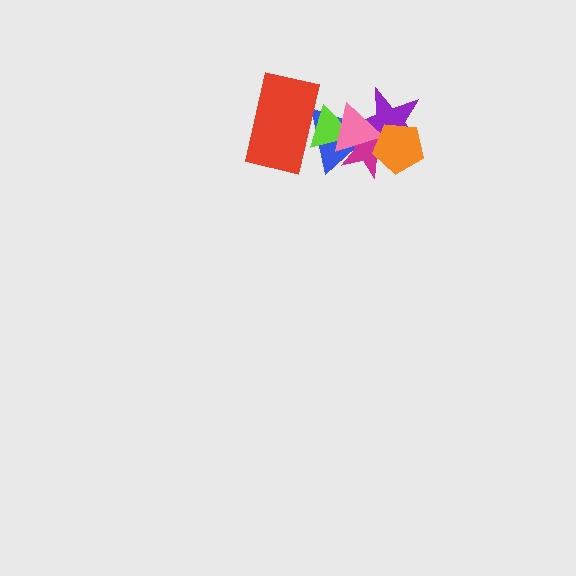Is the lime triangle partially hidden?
Yes, it is partially covered by another shape.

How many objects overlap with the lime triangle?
4 objects overlap with the lime triangle.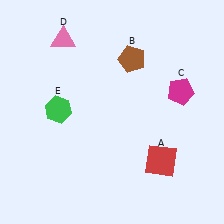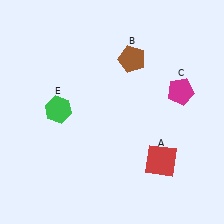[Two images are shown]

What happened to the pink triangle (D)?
The pink triangle (D) was removed in Image 2. It was in the top-left area of Image 1.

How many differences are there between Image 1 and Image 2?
There is 1 difference between the two images.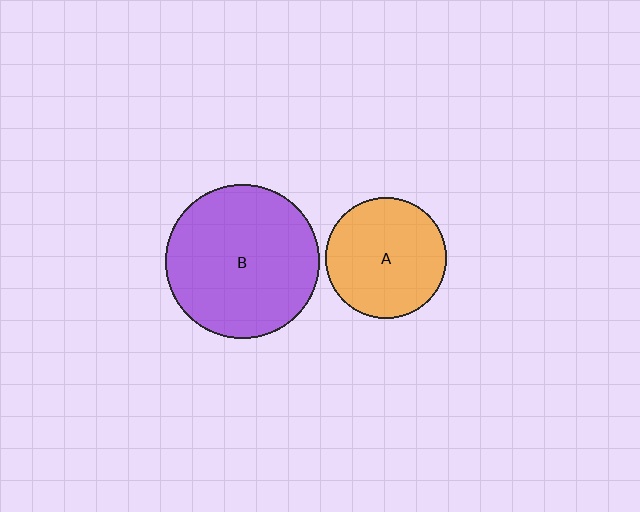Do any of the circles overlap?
No, none of the circles overlap.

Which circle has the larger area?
Circle B (purple).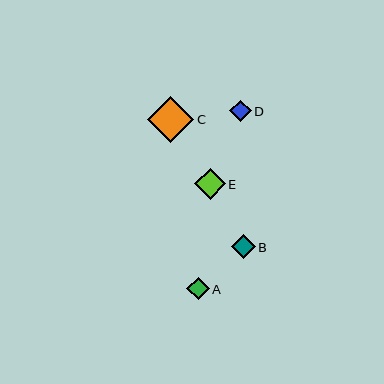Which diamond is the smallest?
Diamond D is the smallest with a size of approximately 21 pixels.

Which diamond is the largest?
Diamond C is the largest with a size of approximately 47 pixels.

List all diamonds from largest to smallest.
From largest to smallest: C, E, B, A, D.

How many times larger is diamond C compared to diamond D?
Diamond C is approximately 2.2 times the size of diamond D.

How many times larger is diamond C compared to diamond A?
Diamond C is approximately 2.1 times the size of diamond A.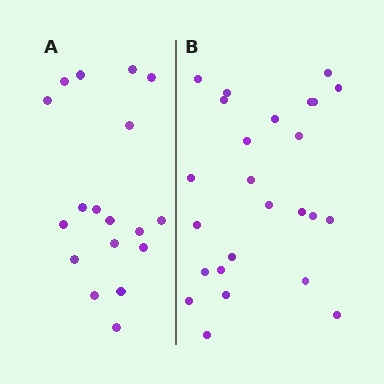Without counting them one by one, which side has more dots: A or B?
Region B (the right region) has more dots.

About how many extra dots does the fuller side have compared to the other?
Region B has roughly 8 or so more dots than region A.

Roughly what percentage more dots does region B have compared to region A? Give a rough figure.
About 40% more.